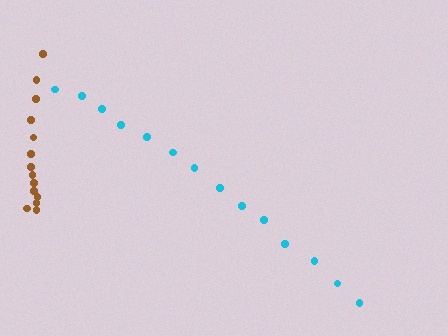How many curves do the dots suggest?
There are 2 distinct paths.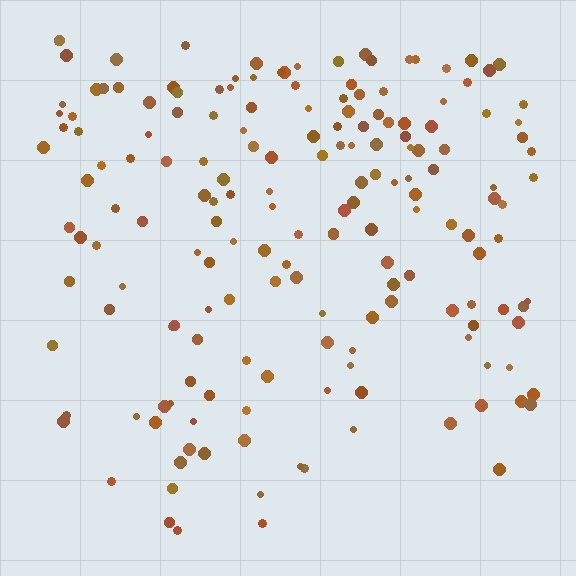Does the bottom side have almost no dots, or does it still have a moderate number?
Still a moderate number, just noticeably fewer than the top.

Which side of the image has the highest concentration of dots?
The top.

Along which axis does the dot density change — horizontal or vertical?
Vertical.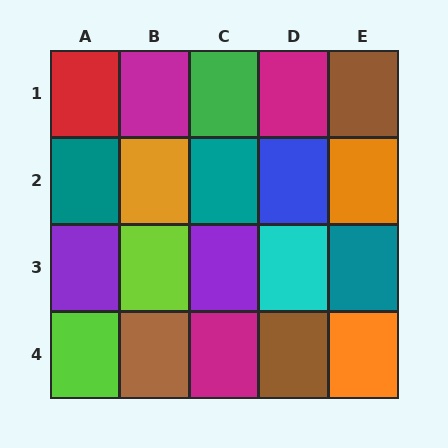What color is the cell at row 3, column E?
Teal.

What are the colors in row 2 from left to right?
Teal, orange, teal, blue, orange.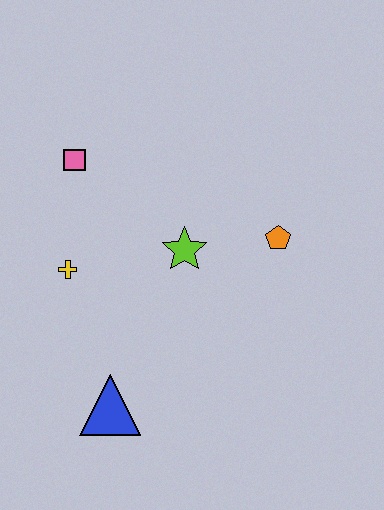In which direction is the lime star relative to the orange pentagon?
The lime star is to the left of the orange pentagon.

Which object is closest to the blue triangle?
The yellow cross is closest to the blue triangle.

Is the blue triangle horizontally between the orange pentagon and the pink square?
Yes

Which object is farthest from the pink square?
The blue triangle is farthest from the pink square.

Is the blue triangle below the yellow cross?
Yes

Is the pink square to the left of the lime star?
Yes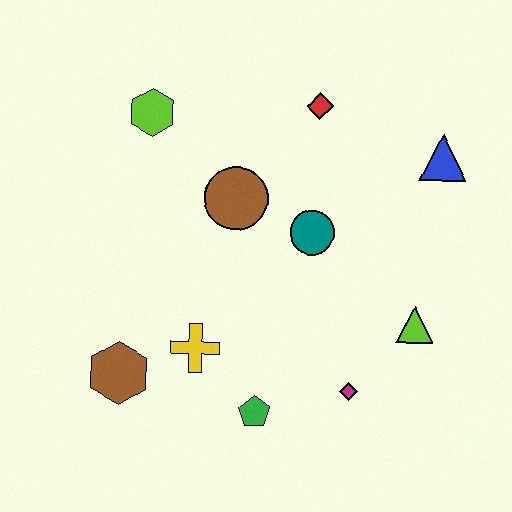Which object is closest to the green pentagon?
The yellow cross is closest to the green pentagon.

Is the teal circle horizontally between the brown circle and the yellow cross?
No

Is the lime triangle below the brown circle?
Yes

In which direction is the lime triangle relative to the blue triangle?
The lime triangle is below the blue triangle.